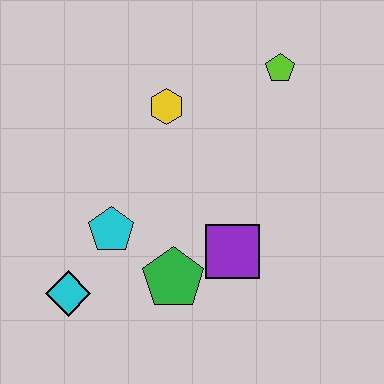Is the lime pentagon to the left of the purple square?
No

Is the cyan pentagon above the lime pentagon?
No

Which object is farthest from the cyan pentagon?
The lime pentagon is farthest from the cyan pentagon.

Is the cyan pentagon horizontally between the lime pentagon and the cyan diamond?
Yes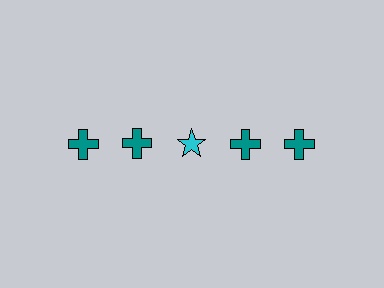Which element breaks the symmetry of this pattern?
The cyan star in the top row, center column breaks the symmetry. All other shapes are teal crosses.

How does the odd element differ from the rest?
It differs in both color (cyan instead of teal) and shape (star instead of cross).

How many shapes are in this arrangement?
There are 5 shapes arranged in a grid pattern.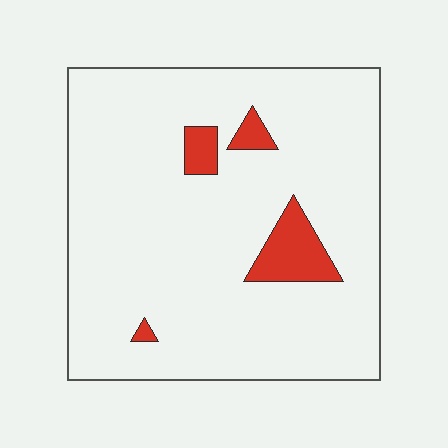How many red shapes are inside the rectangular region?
4.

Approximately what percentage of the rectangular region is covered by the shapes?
Approximately 10%.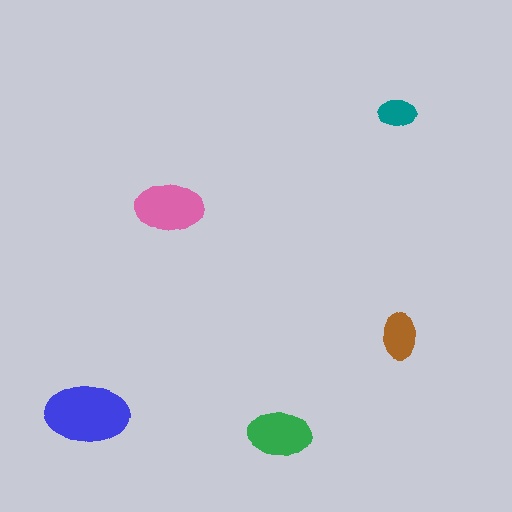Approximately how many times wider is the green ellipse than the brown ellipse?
About 1.5 times wider.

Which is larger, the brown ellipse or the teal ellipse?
The brown one.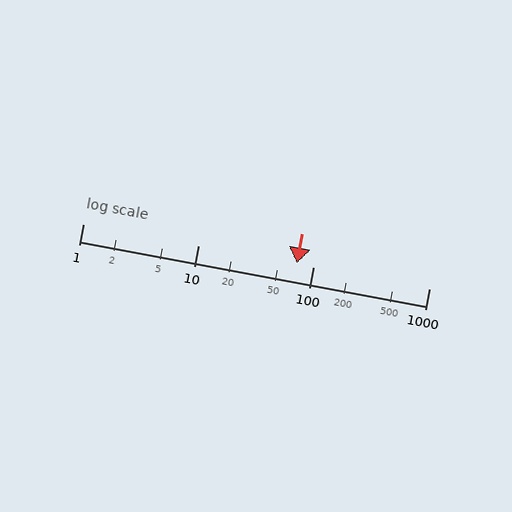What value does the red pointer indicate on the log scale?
The pointer indicates approximately 72.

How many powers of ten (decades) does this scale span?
The scale spans 3 decades, from 1 to 1000.